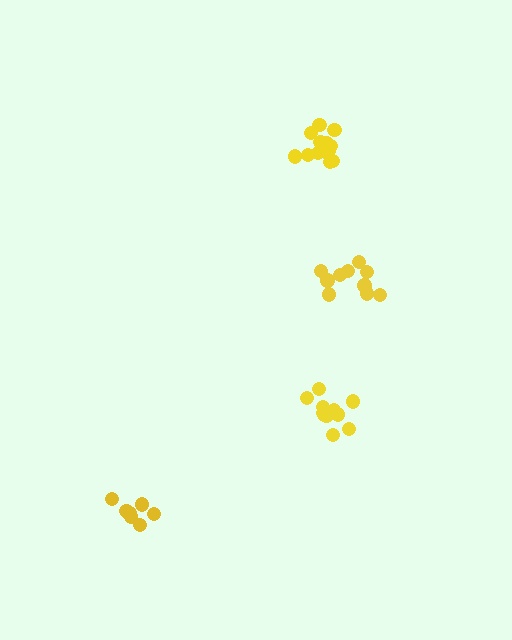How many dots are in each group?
Group 1: 11 dots, Group 2: 14 dots, Group 3: 11 dots, Group 4: 8 dots (44 total).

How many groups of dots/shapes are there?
There are 4 groups.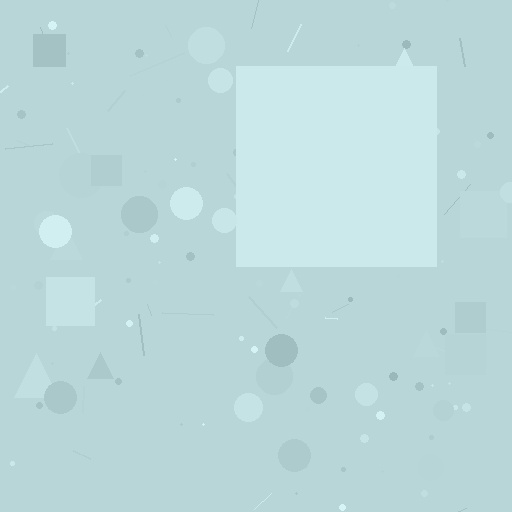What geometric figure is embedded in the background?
A square is embedded in the background.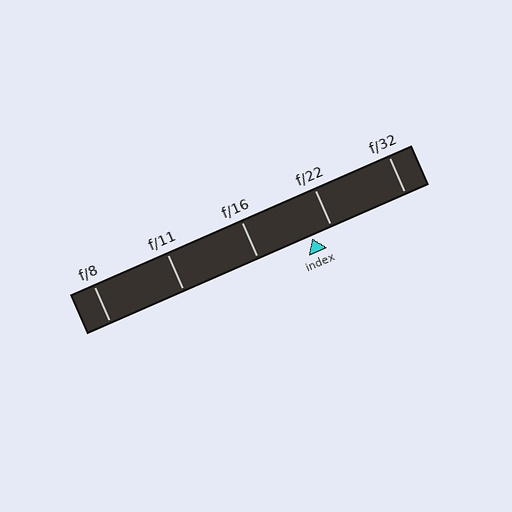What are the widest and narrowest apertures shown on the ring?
The widest aperture shown is f/8 and the narrowest is f/32.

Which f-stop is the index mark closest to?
The index mark is closest to f/22.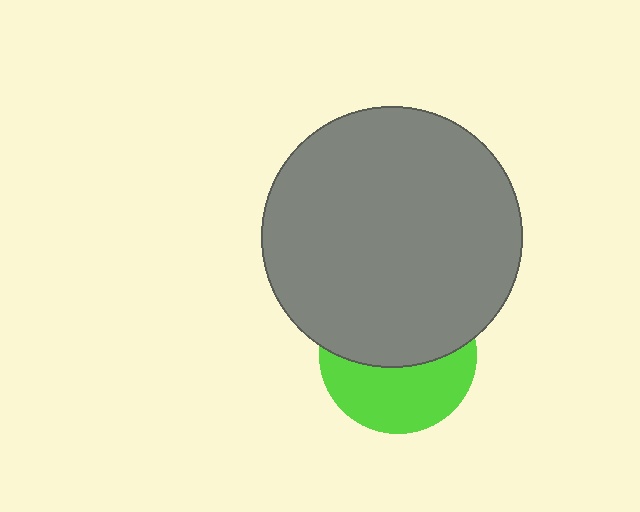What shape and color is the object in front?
The object in front is a gray circle.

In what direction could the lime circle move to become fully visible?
The lime circle could move down. That would shift it out from behind the gray circle entirely.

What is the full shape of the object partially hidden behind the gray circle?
The partially hidden object is a lime circle.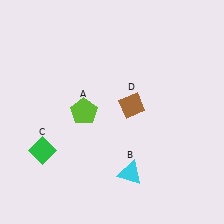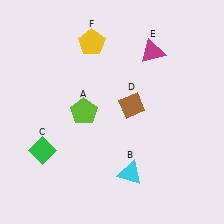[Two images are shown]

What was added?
A magenta triangle (E), a yellow pentagon (F) were added in Image 2.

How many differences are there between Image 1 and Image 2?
There are 2 differences between the two images.